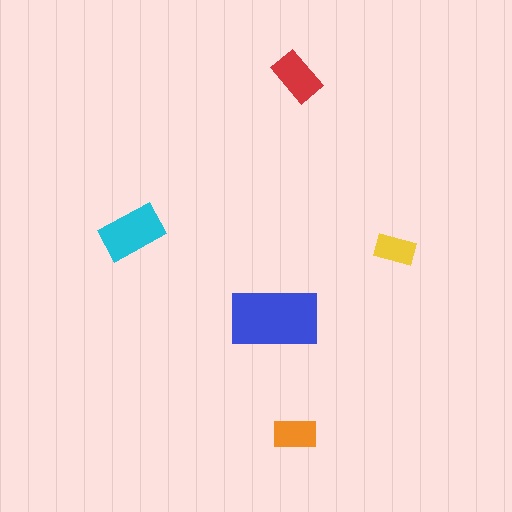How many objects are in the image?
There are 5 objects in the image.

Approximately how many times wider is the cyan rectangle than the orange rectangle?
About 1.5 times wider.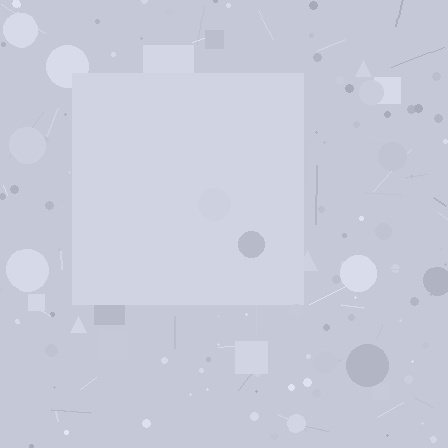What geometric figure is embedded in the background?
A square is embedded in the background.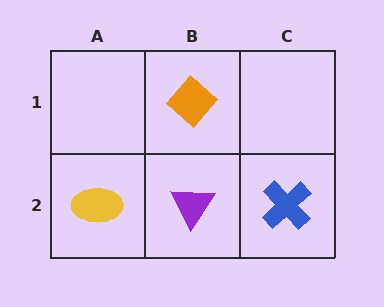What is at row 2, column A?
A yellow ellipse.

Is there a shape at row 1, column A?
No, that cell is empty.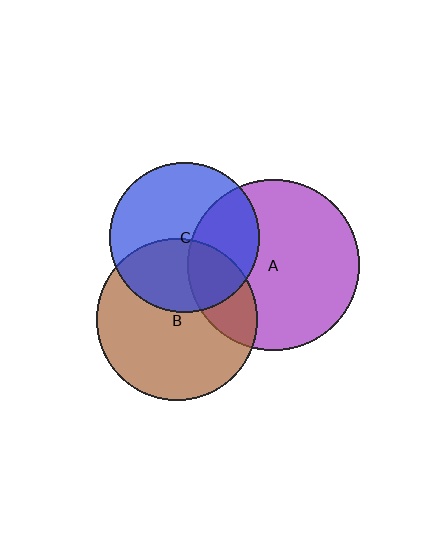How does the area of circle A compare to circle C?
Approximately 1.3 times.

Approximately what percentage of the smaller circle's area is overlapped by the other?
Approximately 40%.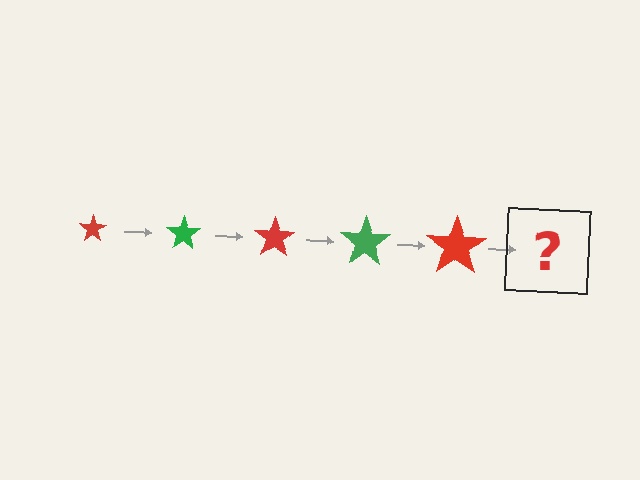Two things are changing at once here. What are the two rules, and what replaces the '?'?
The two rules are that the star grows larger each step and the color cycles through red and green. The '?' should be a green star, larger than the previous one.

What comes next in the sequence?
The next element should be a green star, larger than the previous one.